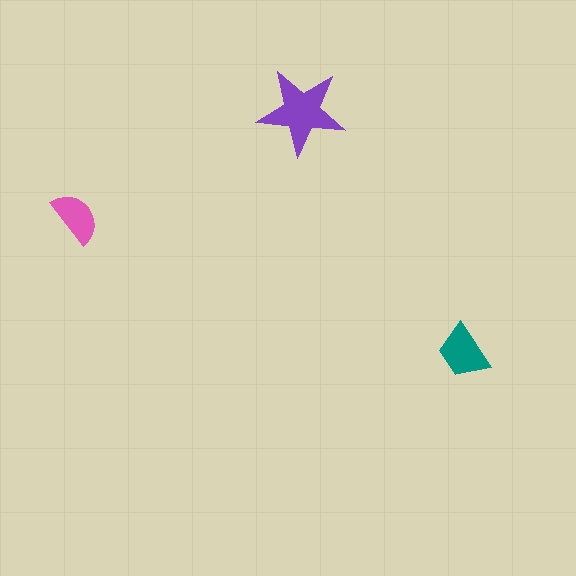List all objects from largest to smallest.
The purple star, the teal trapezoid, the pink semicircle.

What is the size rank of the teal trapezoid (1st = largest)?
2nd.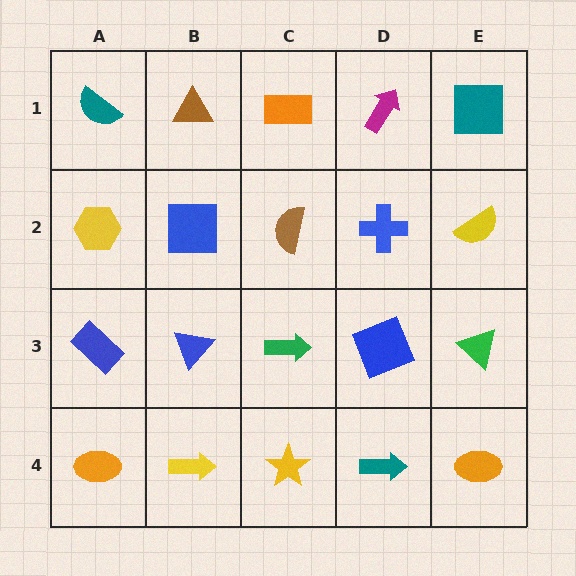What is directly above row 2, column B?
A brown triangle.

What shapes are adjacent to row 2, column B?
A brown triangle (row 1, column B), a blue triangle (row 3, column B), a yellow hexagon (row 2, column A), a brown semicircle (row 2, column C).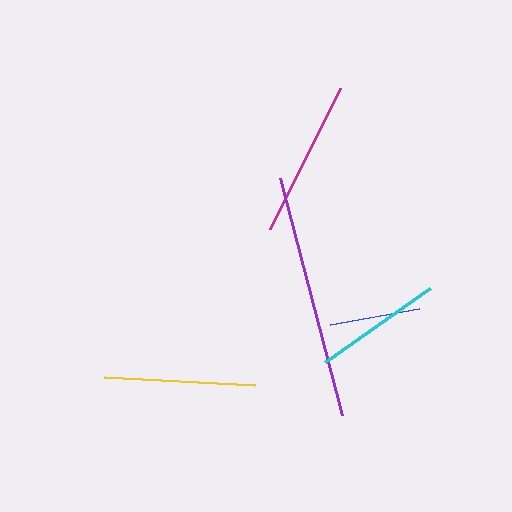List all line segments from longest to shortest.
From longest to shortest: purple, magenta, yellow, cyan, blue.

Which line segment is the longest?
The purple line is the longest at approximately 245 pixels.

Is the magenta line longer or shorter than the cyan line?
The magenta line is longer than the cyan line.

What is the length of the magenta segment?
The magenta segment is approximately 157 pixels long.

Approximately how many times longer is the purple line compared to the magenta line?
The purple line is approximately 1.6 times the length of the magenta line.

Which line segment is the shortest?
The blue line is the shortest at approximately 91 pixels.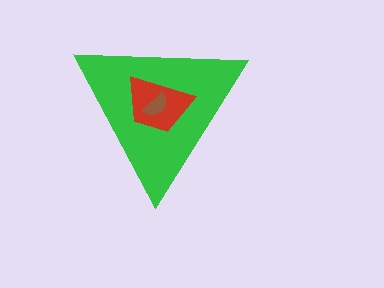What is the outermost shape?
The green triangle.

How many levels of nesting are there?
3.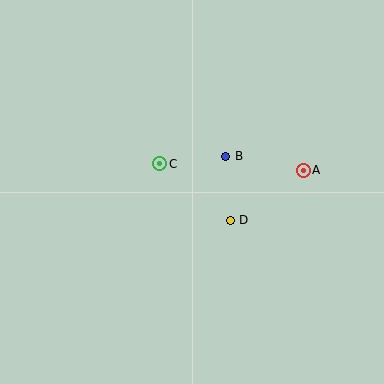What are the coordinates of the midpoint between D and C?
The midpoint between D and C is at (195, 192).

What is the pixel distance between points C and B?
The distance between C and B is 66 pixels.